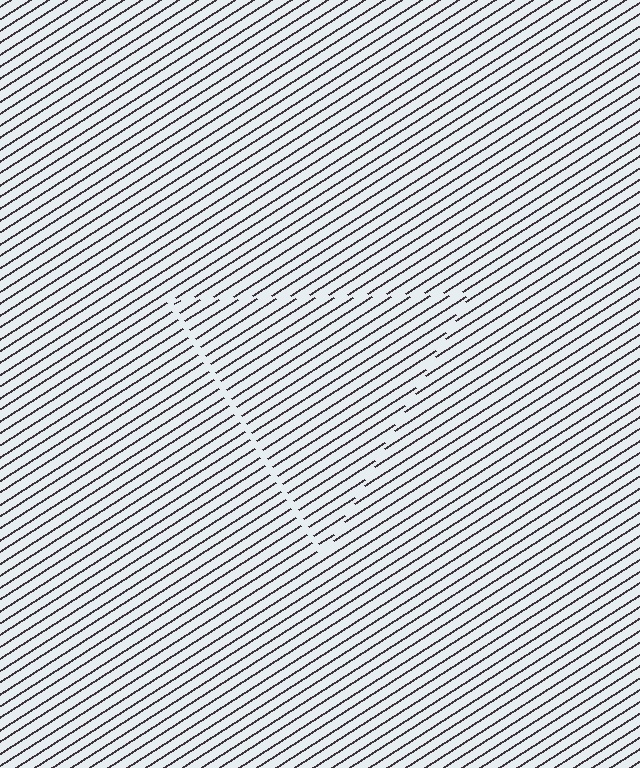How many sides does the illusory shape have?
3 sides — the line-ends trace a triangle.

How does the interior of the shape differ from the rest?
The interior of the shape contains the same grating, shifted by half a period — the contour is defined by the phase discontinuity where line-ends from the inner and outer gratings abut.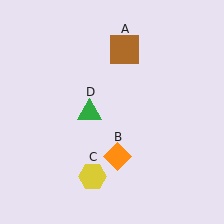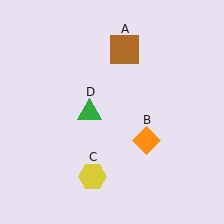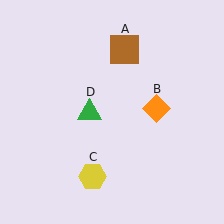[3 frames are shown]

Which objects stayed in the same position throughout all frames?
Brown square (object A) and yellow hexagon (object C) and green triangle (object D) remained stationary.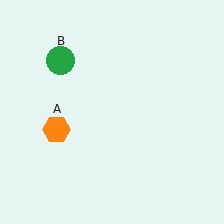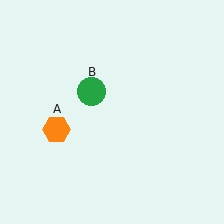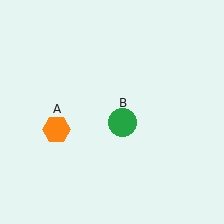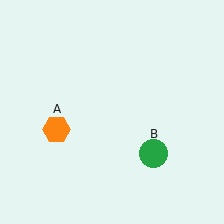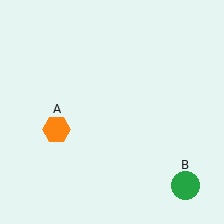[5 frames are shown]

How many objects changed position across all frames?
1 object changed position: green circle (object B).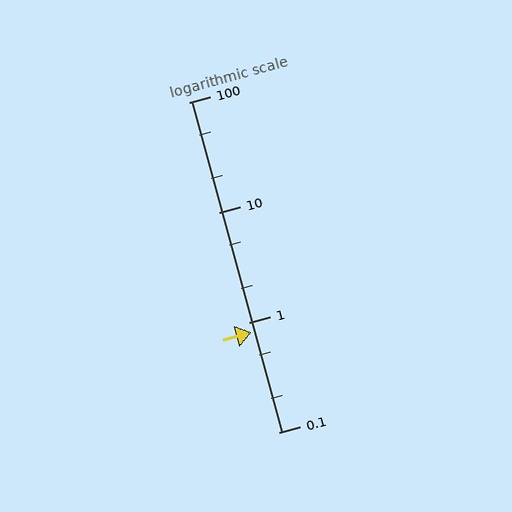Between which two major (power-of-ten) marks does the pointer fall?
The pointer is between 0.1 and 1.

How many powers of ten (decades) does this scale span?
The scale spans 3 decades, from 0.1 to 100.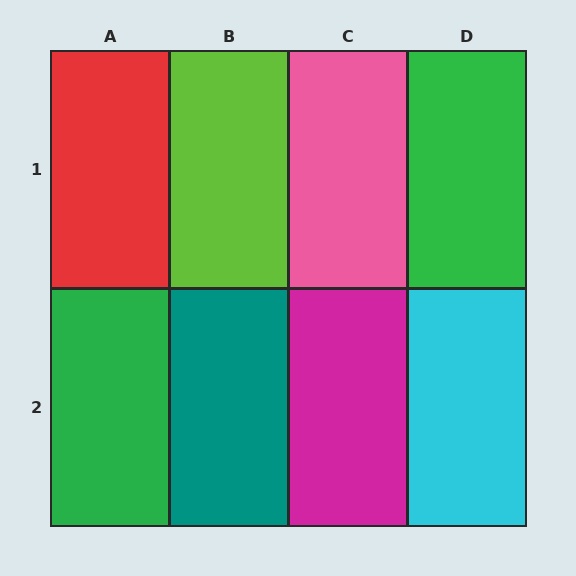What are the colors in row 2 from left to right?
Green, teal, magenta, cyan.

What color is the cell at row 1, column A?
Red.